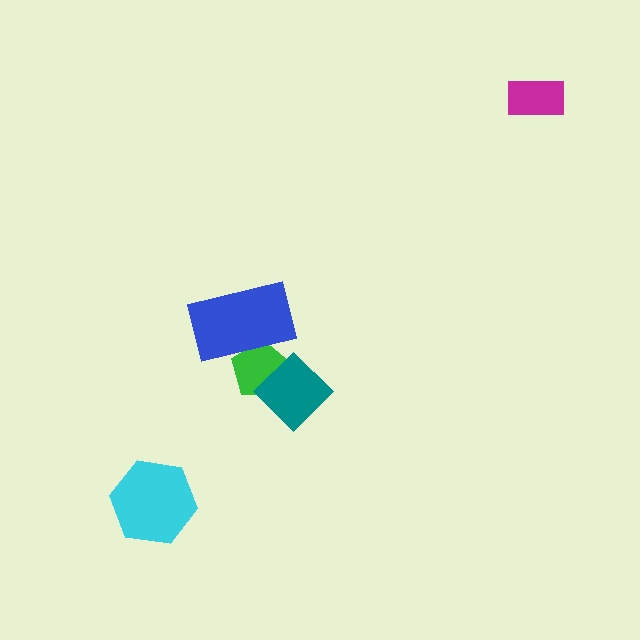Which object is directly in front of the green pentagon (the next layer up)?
The teal diamond is directly in front of the green pentagon.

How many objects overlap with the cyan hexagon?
0 objects overlap with the cyan hexagon.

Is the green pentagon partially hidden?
Yes, it is partially covered by another shape.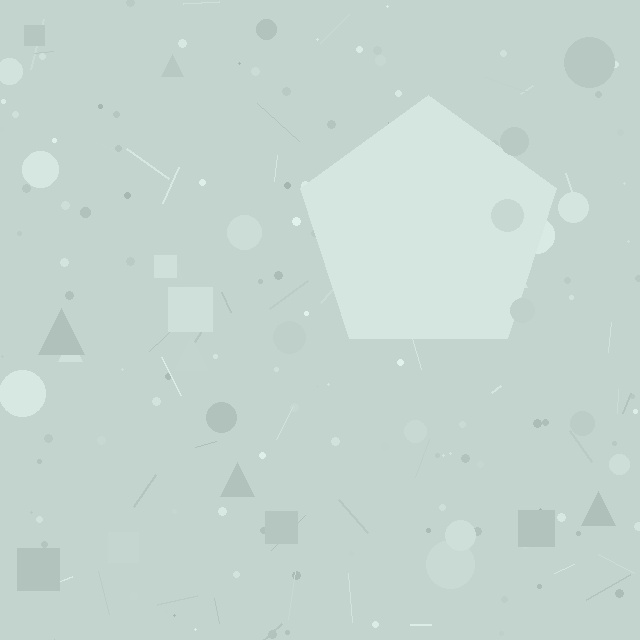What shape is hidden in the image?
A pentagon is hidden in the image.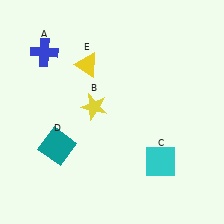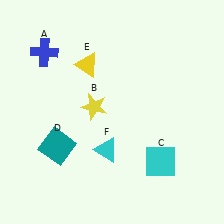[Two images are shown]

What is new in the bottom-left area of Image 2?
A cyan triangle (F) was added in the bottom-left area of Image 2.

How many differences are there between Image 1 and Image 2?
There is 1 difference between the two images.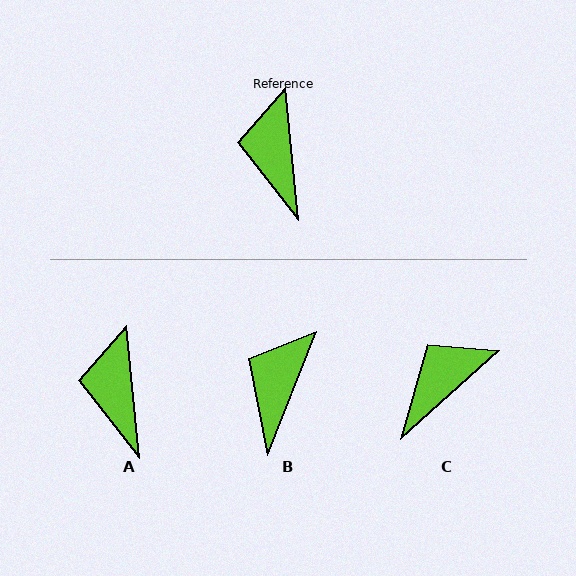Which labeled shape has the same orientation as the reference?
A.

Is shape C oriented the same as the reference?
No, it is off by about 54 degrees.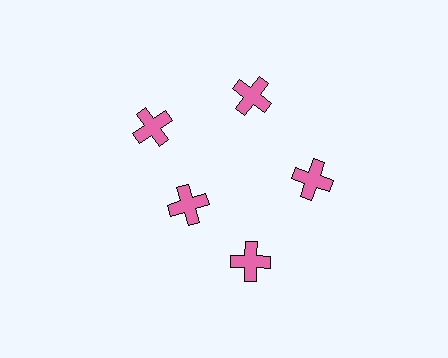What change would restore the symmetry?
The symmetry would be restored by moving it outward, back onto the ring so that all 5 crosses sit at equal angles and equal distance from the center.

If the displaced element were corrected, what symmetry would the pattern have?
It would have 5-fold rotational symmetry — the pattern would map onto itself every 72 degrees.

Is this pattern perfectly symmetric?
No. The 5 pink crosses are arranged in a ring, but one element near the 8 o'clock position is pulled inward toward the center, breaking the 5-fold rotational symmetry.